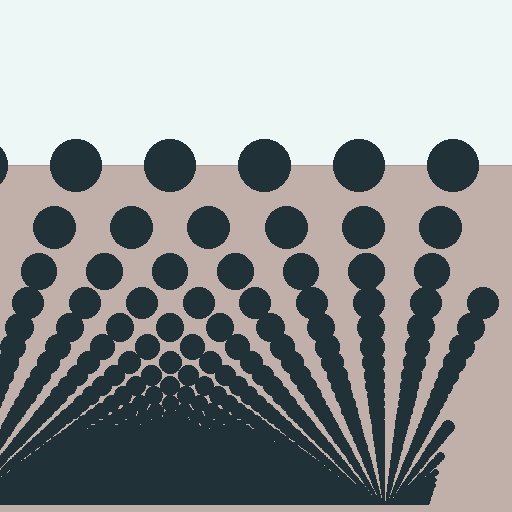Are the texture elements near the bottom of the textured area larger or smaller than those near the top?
Smaller. The gradient is inverted — elements near the bottom are smaller and denser.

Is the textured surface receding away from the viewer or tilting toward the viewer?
The surface appears to tilt toward the viewer. Texture elements get larger and sparser toward the top.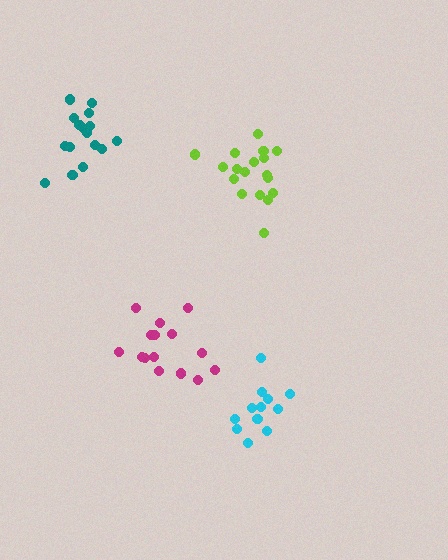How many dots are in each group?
Group 1: 12 dots, Group 2: 18 dots, Group 3: 15 dots, Group 4: 17 dots (62 total).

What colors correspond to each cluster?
The clusters are colored: cyan, lime, magenta, teal.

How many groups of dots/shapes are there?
There are 4 groups.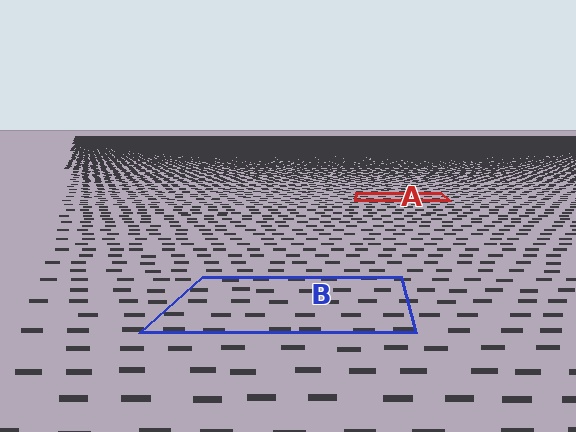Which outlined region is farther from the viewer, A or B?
Region A is farther from the viewer — the texture elements inside it appear smaller and more densely packed.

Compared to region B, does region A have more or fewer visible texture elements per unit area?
Region A has more texture elements per unit area — they are packed more densely because it is farther away.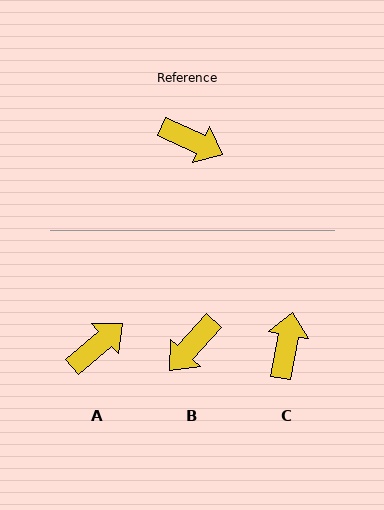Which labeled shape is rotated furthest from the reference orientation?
B, about 107 degrees away.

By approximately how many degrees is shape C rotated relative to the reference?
Approximately 105 degrees counter-clockwise.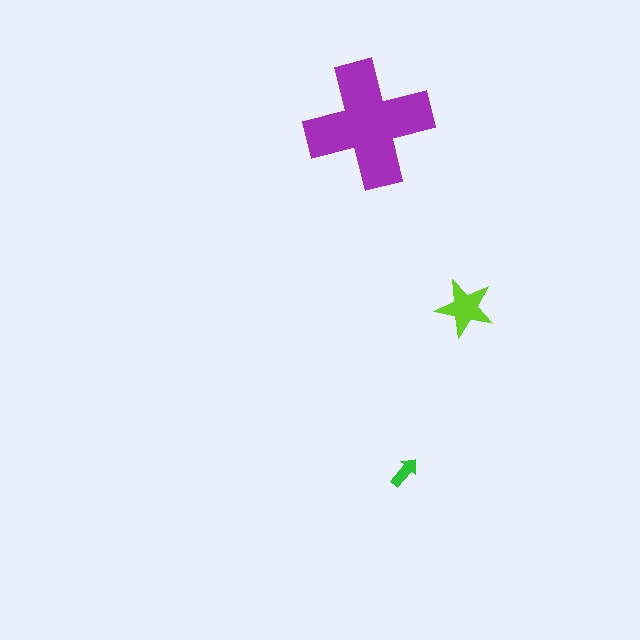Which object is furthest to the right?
The lime star is rightmost.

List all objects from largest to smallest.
The purple cross, the lime star, the green arrow.